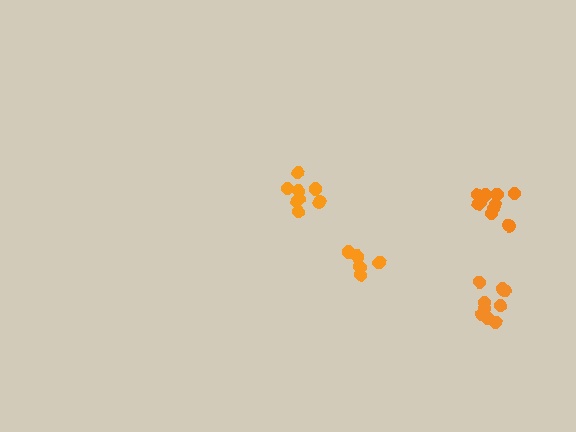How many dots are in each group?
Group 1: 11 dots, Group 2: 9 dots, Group 3: 8 dots, Group 4: 5 dots (33 total).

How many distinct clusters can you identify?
There are 4 distinct clusters.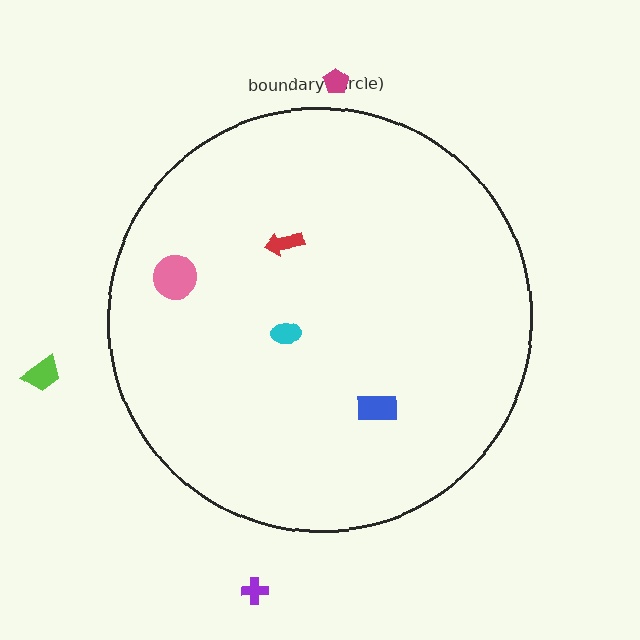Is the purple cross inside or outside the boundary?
Outside.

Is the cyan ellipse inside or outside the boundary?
Inside.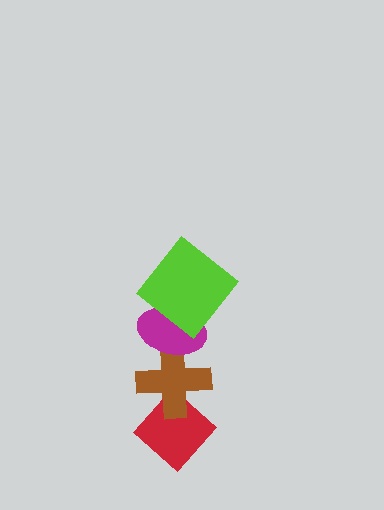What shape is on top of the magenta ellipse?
The lime diamond is on top of the magenta ellipse.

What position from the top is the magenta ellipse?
The magenta ellipse is 2nd from the top.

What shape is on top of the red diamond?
The brown cross is on top of the red diamond.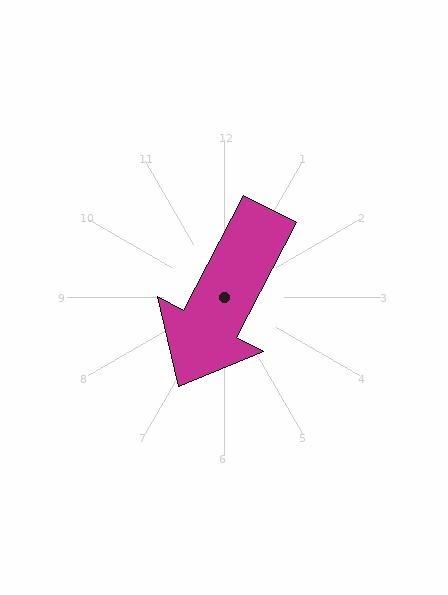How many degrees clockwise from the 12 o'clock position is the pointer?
Approximately 207 degrees.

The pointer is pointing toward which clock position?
Roughly 7 o'clock.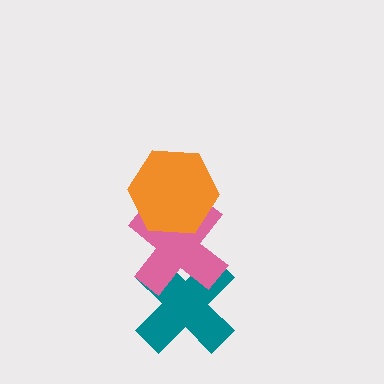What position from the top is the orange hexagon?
The orange hexagon is 1st from the top.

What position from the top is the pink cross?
The pink cross is 2nd from the top.